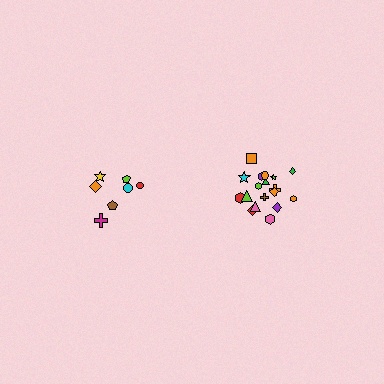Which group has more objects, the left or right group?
The right group.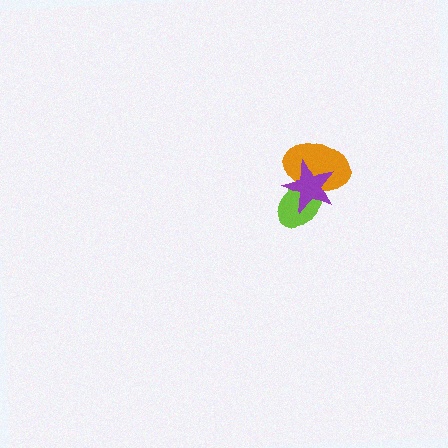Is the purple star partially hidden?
No, no other shape covers it.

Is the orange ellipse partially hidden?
Yes, it is partially covered by another shape.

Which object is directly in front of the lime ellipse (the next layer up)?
The orange ellipse is directly in front of the lime ellipse.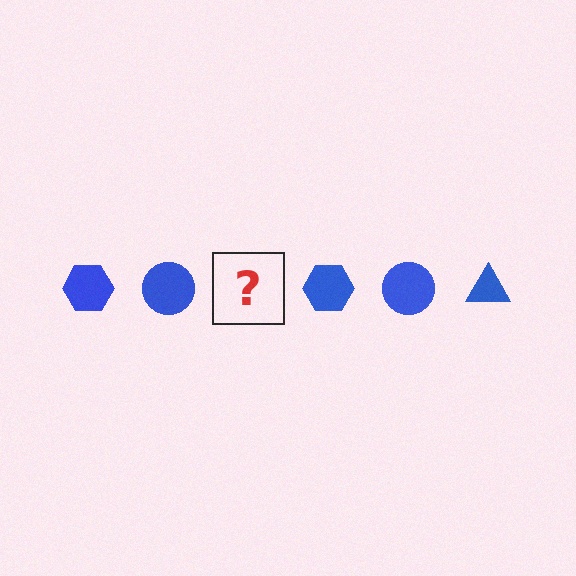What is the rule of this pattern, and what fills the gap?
The rule is that the pattern cycles through hexagon, circle, triangle shapes in blue. The gap should be filled with a blue triangle.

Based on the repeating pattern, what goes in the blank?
The blank should be a blue triangle.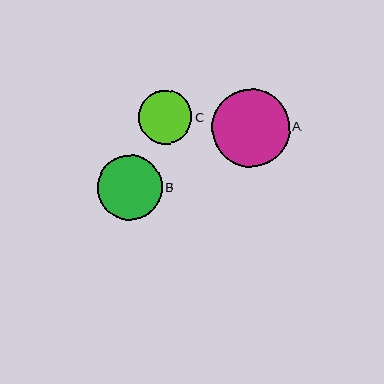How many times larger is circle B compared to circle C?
Circle B is approximately 1.2 times the size of circle C.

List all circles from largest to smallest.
From largest to smallest: A, B, C.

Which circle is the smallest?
Circle C is the smallest with a size of approximately 53 pixels.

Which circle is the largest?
Circle A is the largest with a size of approximately 78 pixels.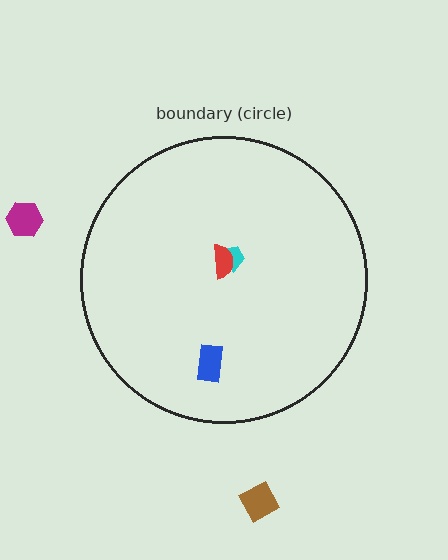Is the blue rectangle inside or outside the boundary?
Inside.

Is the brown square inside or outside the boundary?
Outside.